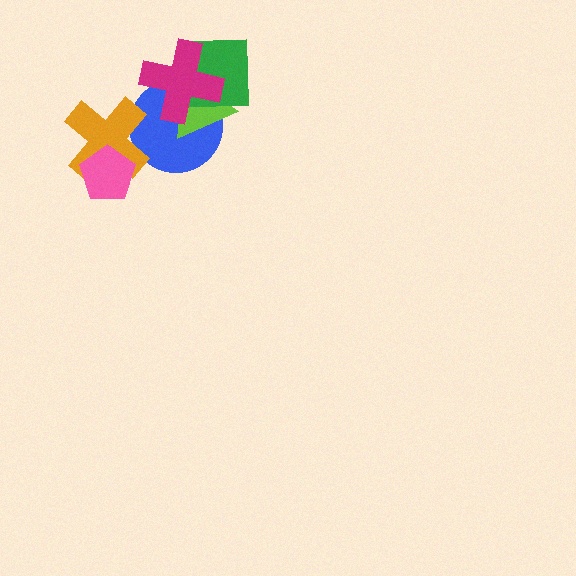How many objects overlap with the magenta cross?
3 objects overlap with the magenta cross.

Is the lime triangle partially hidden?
Yes, it is partially covered by another shape.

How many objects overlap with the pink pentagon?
1 object overlaps with the pink pentagon.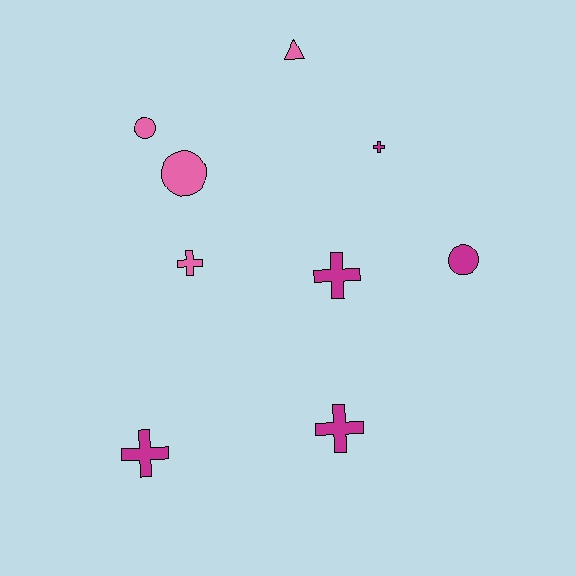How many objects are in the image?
There are 9 objects.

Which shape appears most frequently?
Cross, with 5 objects.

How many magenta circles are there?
There is 1 magenta circle.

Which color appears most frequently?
Magenta, with 5 objects.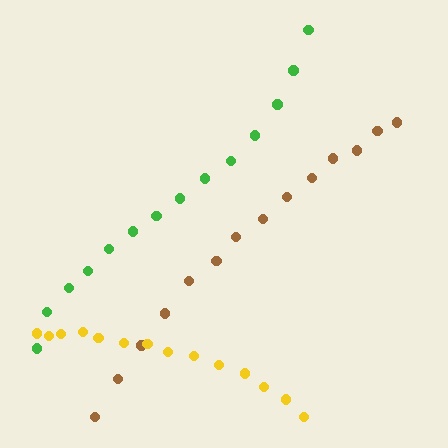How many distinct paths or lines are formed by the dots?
There are 3 distinct paths.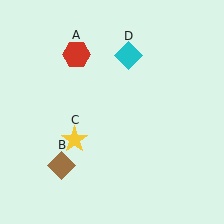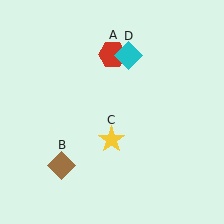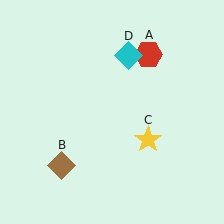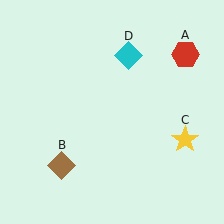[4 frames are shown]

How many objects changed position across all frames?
2 objects changed position: red hexagon (object A), yellow star (object C).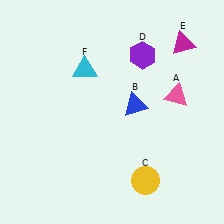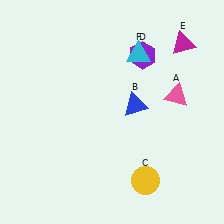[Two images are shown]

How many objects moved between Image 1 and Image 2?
1 object moved between the two images.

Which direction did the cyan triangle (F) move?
The cyan triangle (F) moved right.